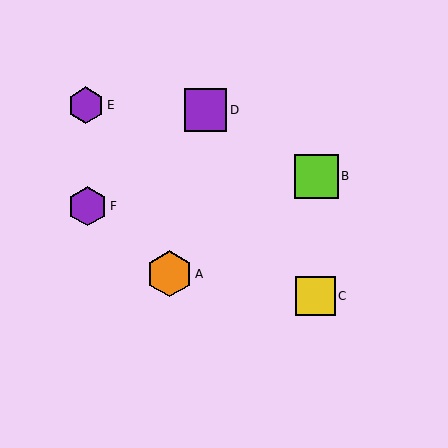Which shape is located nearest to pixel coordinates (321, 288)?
The yellow square (labeled C) at (315, 296) is nearest to that location.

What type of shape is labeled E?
Shape E is a purple hexagon.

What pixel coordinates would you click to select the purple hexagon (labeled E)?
Click at (86, 105) to select the purple hexagon E.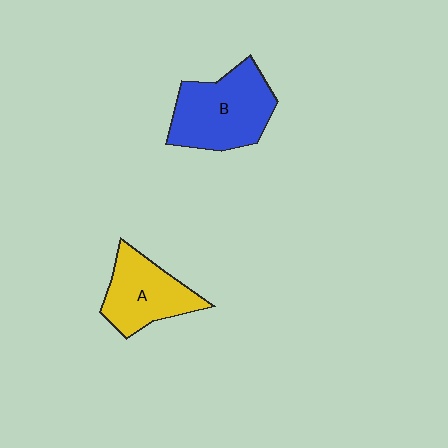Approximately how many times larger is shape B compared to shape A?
Approximately 1.3 times.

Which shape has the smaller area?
Shape A (yellow).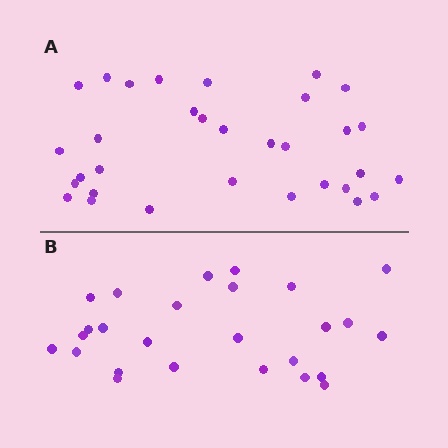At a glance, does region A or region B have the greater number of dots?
Region A (the top region) has more dots.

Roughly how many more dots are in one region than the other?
Region A has about 6 more dots than region B.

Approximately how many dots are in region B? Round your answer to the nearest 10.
About 30 dots. (The exact count is 26, which rounds to 30.)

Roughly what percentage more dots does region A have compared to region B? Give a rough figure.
About 25% more.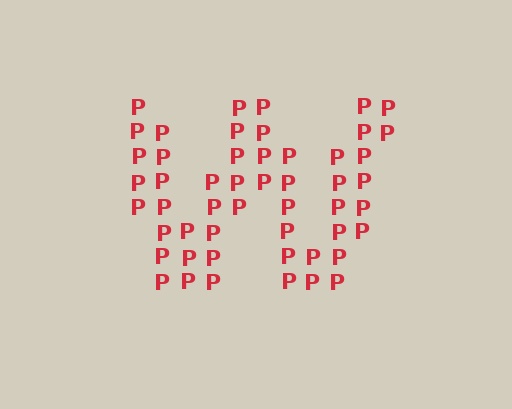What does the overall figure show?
The overall figure shows the letter W.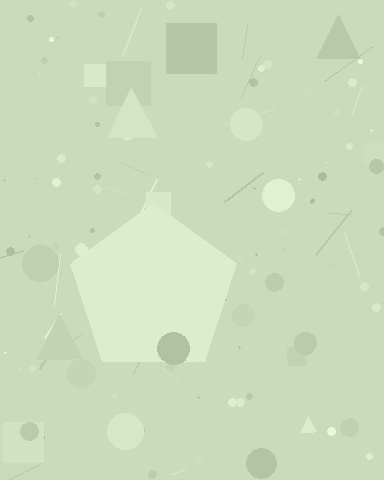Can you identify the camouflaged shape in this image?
The camouflaged shape is a pentagon.